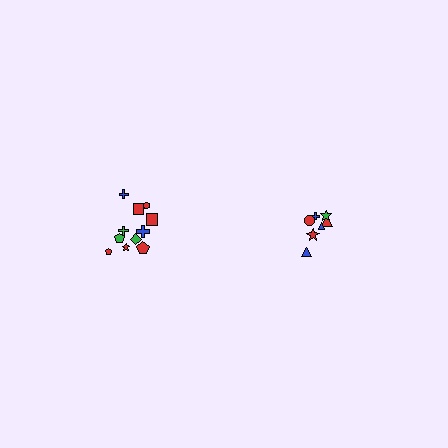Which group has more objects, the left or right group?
The left group.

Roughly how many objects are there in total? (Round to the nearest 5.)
Roughly 20 objects in total.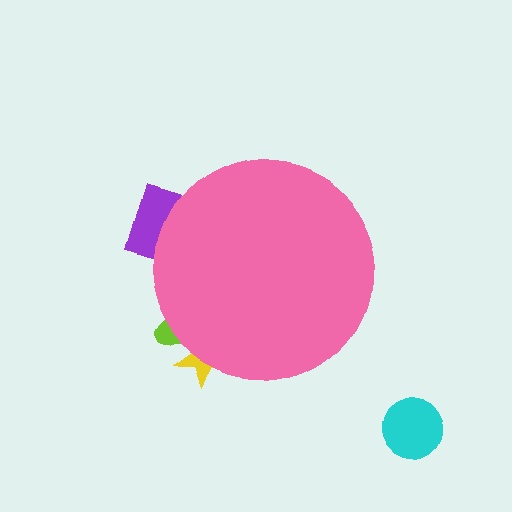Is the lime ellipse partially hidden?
Yes, the lime ellipse is partially hidden behind the pink circle.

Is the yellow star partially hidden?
Yes, the yellow star is partially hidden behind the pink circle.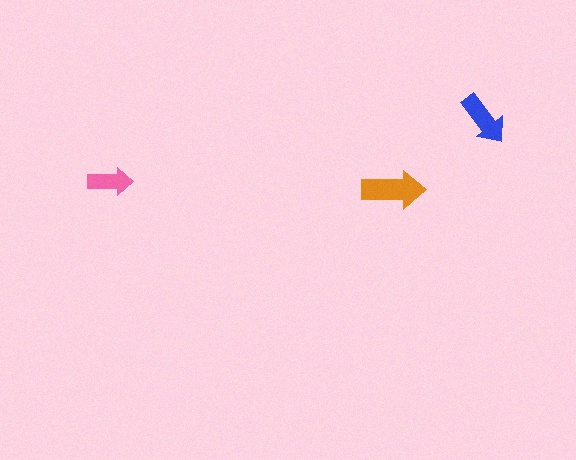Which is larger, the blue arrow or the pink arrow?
The blue one.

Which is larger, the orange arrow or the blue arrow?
The orange one.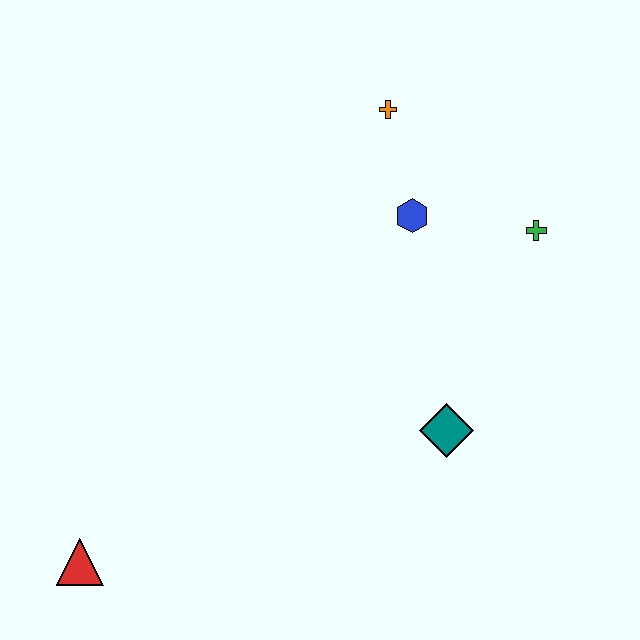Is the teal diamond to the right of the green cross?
No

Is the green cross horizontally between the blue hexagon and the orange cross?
No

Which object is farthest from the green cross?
The red triangle is farthest from the green cross.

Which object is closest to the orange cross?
The blue hexagon is closest to the orange cross.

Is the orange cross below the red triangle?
No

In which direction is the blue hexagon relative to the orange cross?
The blue hexagon is below the orange cross.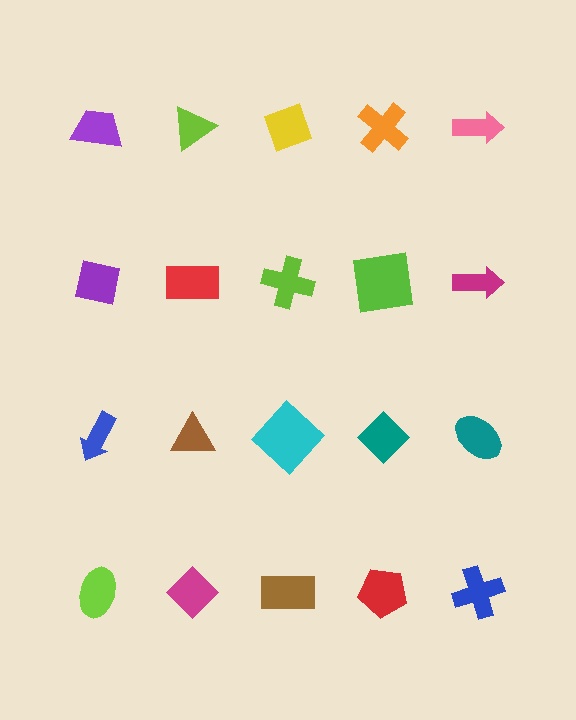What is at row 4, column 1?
A lime ellipse.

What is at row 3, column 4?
A teal diamond.